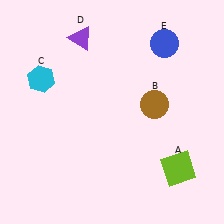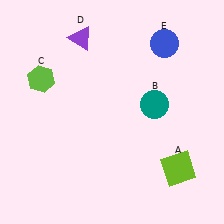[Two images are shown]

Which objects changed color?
B changed from brown to teal. C changed from cyan to lime.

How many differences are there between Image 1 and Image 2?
There are 2 differences between the two images.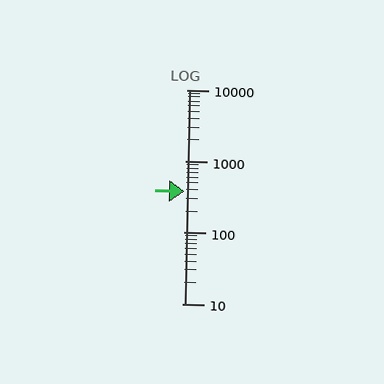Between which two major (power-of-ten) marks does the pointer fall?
The pointer is between 100 and 1000.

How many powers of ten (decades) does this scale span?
The scale spans 3 decades, from 10 to 10000.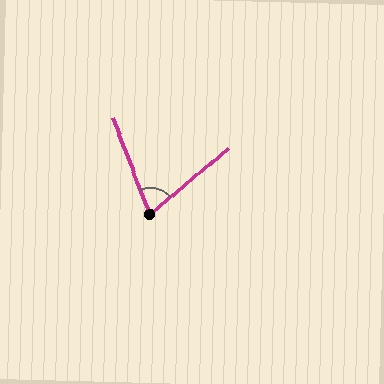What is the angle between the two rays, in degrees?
Approximately 71 degrees.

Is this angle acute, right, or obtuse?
It is acute.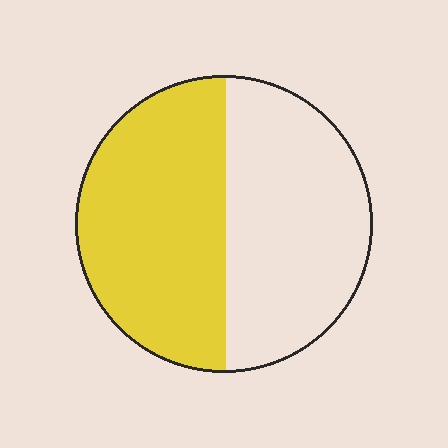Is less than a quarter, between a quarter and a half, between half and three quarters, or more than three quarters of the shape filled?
Between half and three quarters.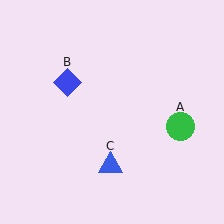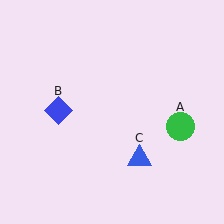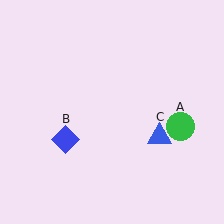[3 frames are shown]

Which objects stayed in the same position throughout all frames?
Green circle (object A) remained stationary.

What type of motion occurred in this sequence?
The blue diamond (object B), blue triangle (object C) rotated counterclockwise around the center of the scene.